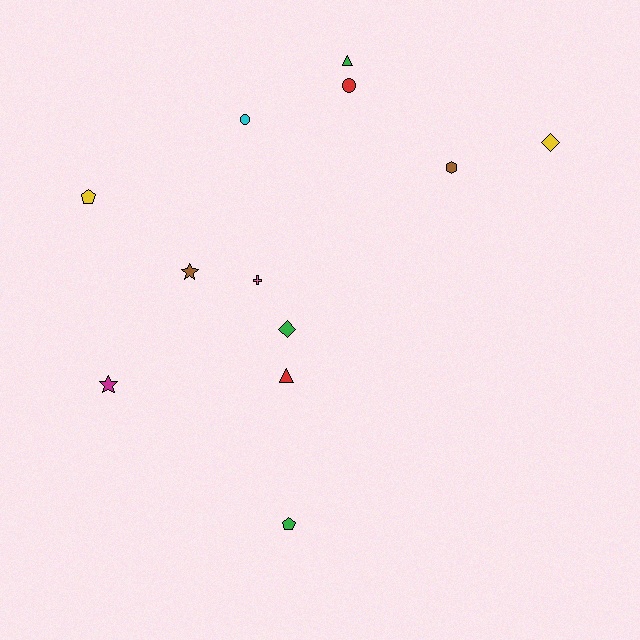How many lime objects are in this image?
There are no lime objects.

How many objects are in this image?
There are 12 objects.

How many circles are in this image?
There are 2 circles.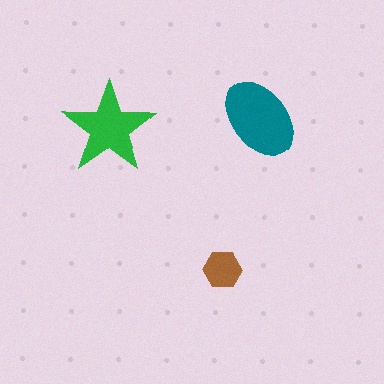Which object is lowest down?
The brown hexagon is bottommost.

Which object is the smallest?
The brown hexagon.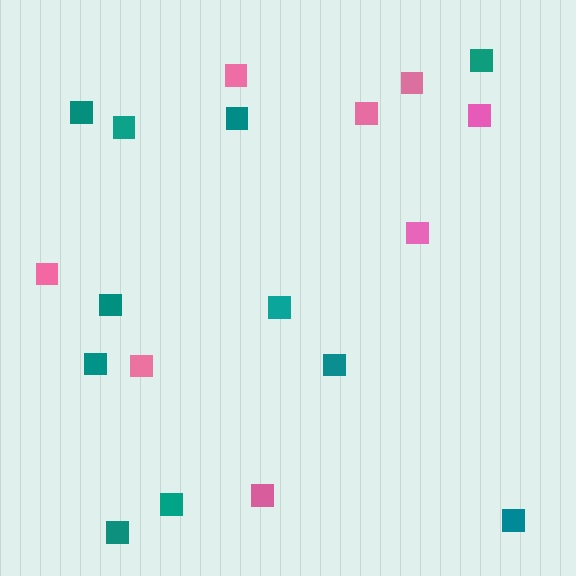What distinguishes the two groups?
There are 2 groups: one group of pink squares (8) and one group of teal squares (11).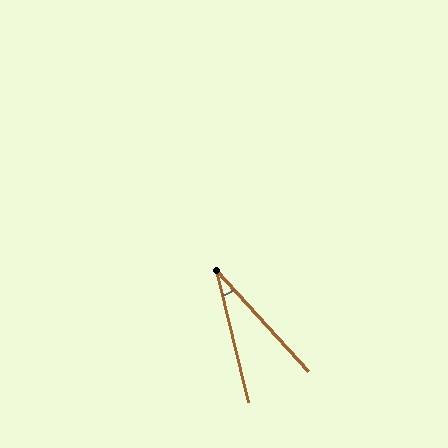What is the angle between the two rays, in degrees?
Approximately 29 degrees.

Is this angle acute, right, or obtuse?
It is acute.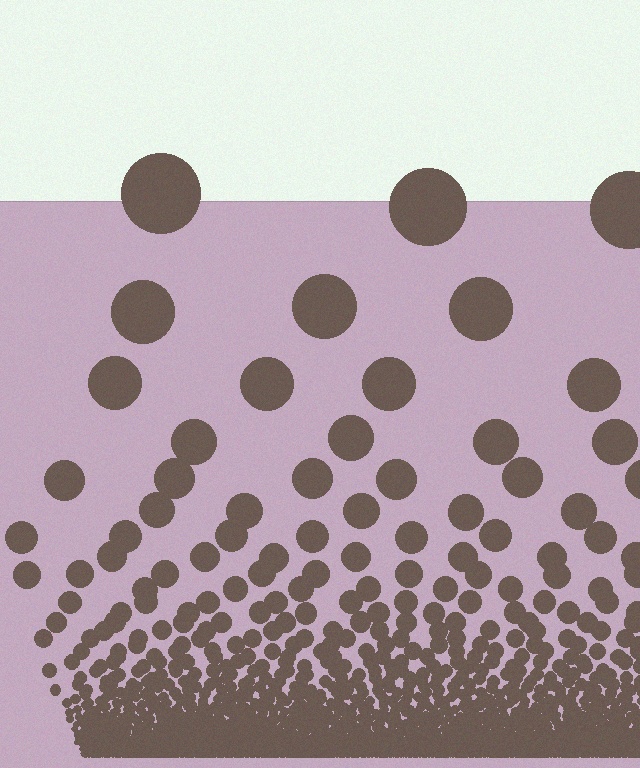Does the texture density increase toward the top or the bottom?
Density increases toward the bottom.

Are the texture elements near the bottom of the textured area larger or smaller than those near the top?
Smaller. The gradient is inverted — elements near the bottom are smaller and denser.